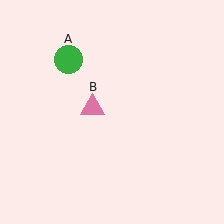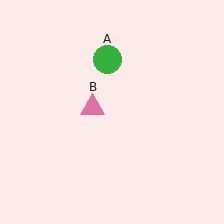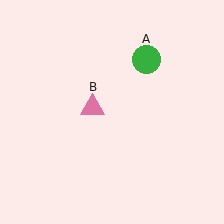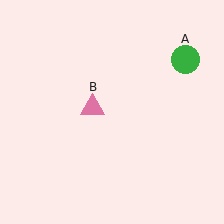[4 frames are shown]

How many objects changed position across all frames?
1 object changed position: green circle (object A).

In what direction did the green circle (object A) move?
The green circle (object A) moved right.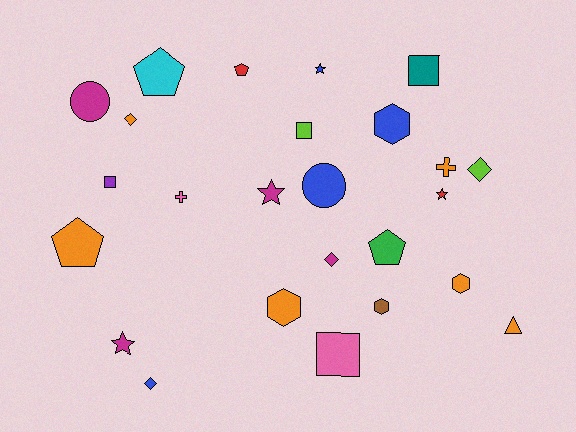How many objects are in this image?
There are 25 objects.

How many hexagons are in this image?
There are 4 hexagons.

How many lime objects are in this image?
There are 2 lime objects.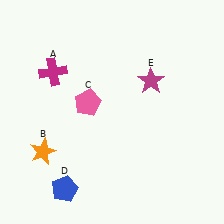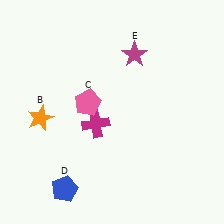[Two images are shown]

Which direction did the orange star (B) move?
The orange star (B) moved up.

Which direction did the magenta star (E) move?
The magenta star (E) moved up.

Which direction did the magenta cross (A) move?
The magenta cross (A) moved down.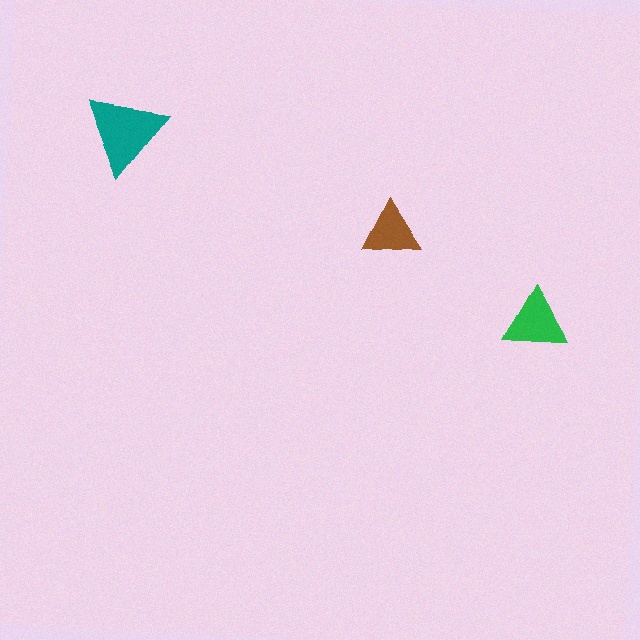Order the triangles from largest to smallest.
the teal one, the green one, the brown one.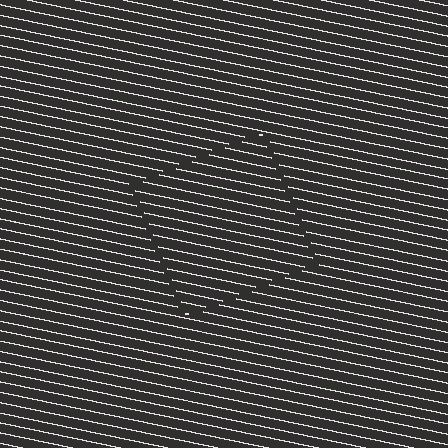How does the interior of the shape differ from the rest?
The interior of the shape contains the same grating, shifted by half a period — the contour is defined by the phase discontinuity where line-ends from the inner and outer gratings abut.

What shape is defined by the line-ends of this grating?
An illusory square. The interior of the shape contains the same grating, shifted by half a period — the contour is defined by the phase discontinuity where line-ends from the inner and outer gratings abut.